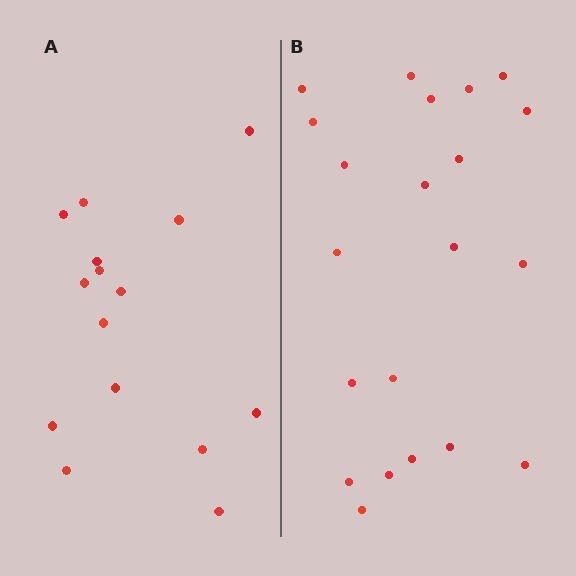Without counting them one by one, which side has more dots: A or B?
Region B (the right region) has more dots.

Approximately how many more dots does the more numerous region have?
Region B has about 6 more dots than region A.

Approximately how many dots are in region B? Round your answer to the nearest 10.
About 20 dots. (The exact count is 21, which rounds to 20.)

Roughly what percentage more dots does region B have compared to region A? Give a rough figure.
About 40% more.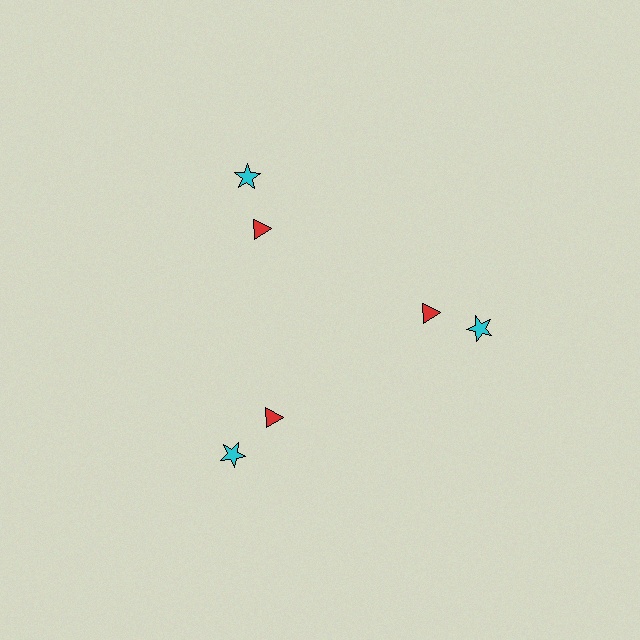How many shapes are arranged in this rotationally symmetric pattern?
There are 6 shapes, arranged in 3 groups of 2.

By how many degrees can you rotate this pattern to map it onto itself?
The pattern maps onto itself every 120 degrees of rotation.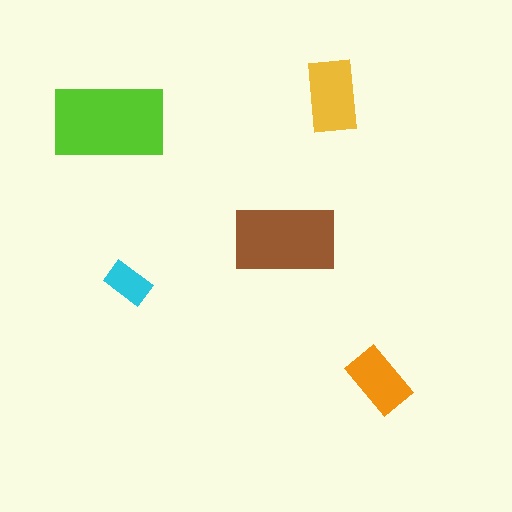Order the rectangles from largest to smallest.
the lime one, the brown one, the yellow one, the orange one, the cyan one.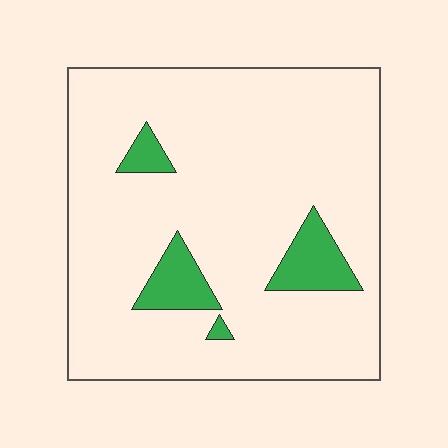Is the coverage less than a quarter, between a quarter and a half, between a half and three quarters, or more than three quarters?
Less than a quarter.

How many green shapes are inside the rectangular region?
4.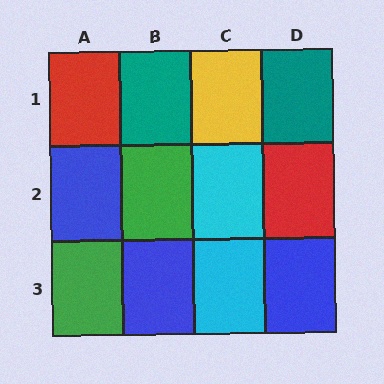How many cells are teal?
2 cells are teal.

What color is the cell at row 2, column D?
Red.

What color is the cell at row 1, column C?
Yellow.